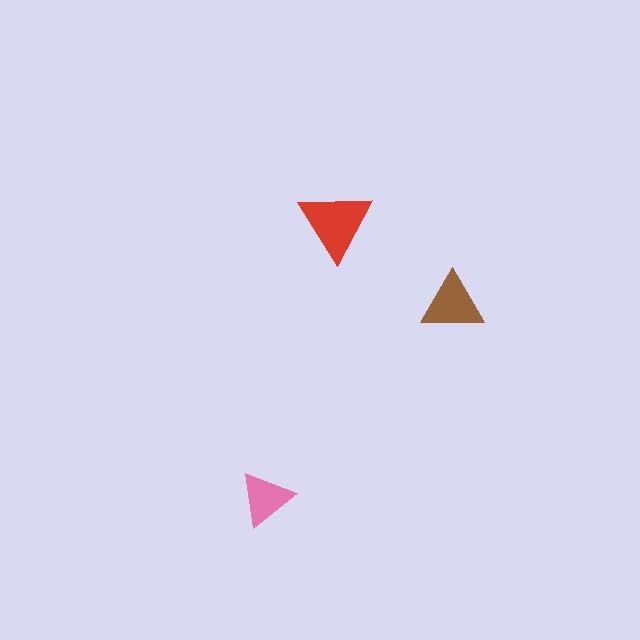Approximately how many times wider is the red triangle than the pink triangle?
About 1.5 times wider.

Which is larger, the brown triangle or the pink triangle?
The brown one.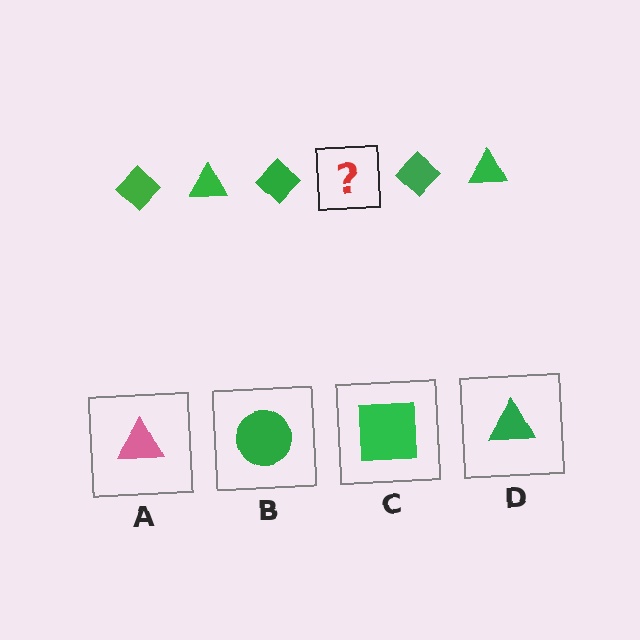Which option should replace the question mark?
Option D.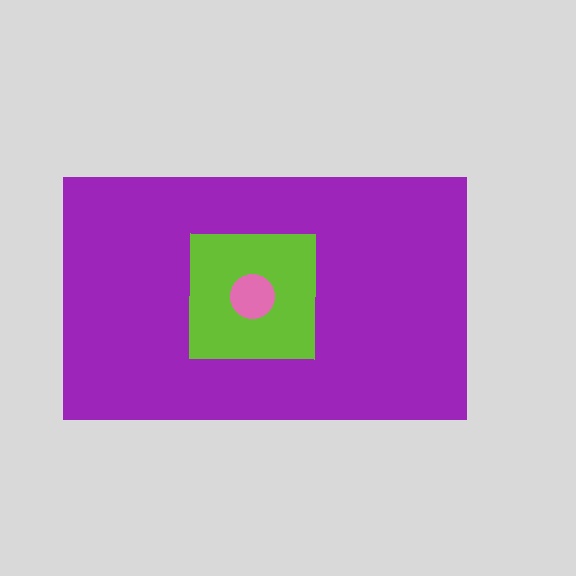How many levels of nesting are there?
3.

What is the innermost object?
The pink circle.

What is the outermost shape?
The purple rectangle.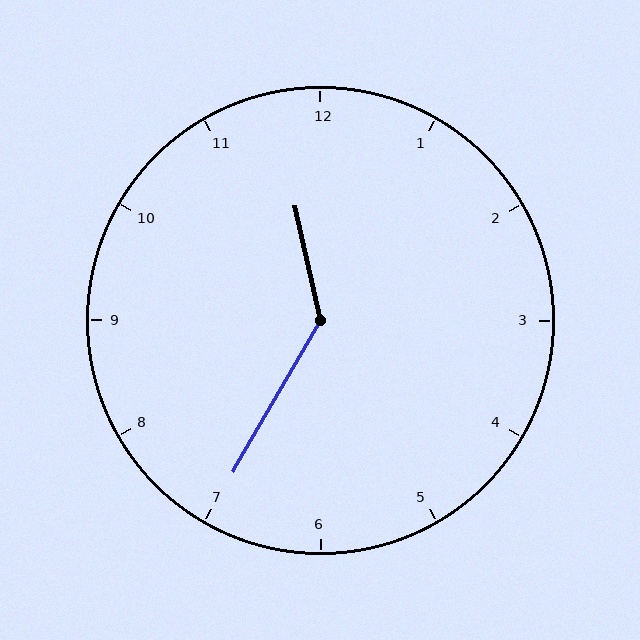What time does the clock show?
11:35.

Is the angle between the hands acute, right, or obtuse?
It is obtuse.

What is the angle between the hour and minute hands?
Approximately 138 degrees.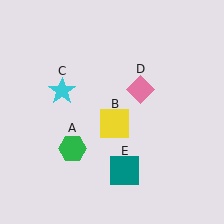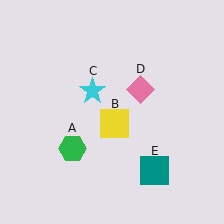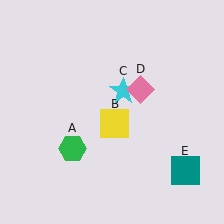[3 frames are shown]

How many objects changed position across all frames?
2 objects changed position: cyan star (object C), teal square (object E).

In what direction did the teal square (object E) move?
The teal square (object E) moved right.